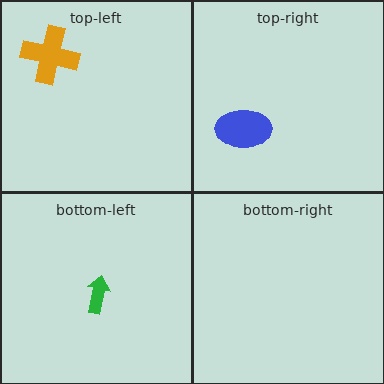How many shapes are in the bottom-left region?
1.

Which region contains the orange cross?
The top-left region.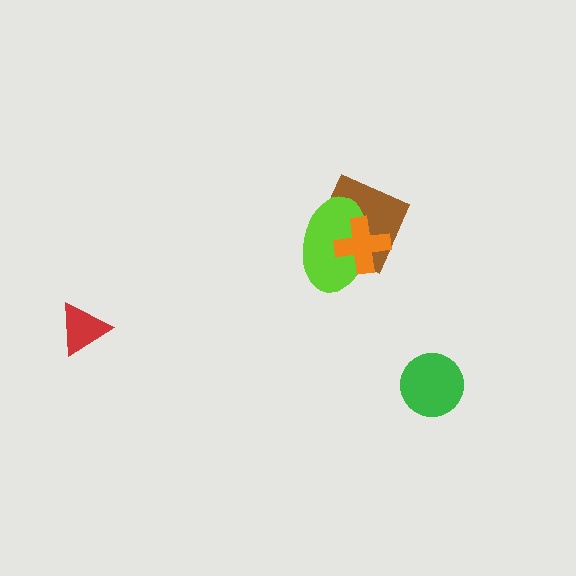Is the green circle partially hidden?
No, no other shape covers it.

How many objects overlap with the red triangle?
0 objects overlap with the red triangle.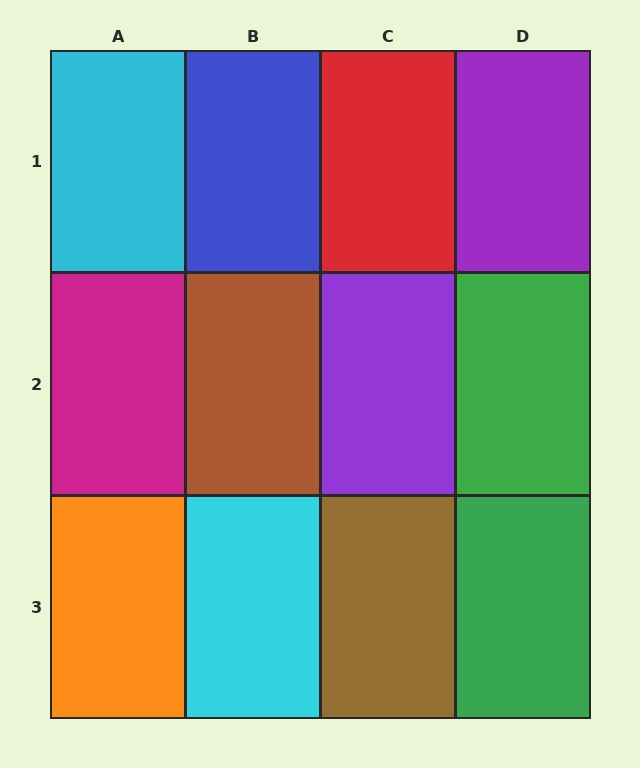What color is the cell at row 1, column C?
Red.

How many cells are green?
2 cells are green.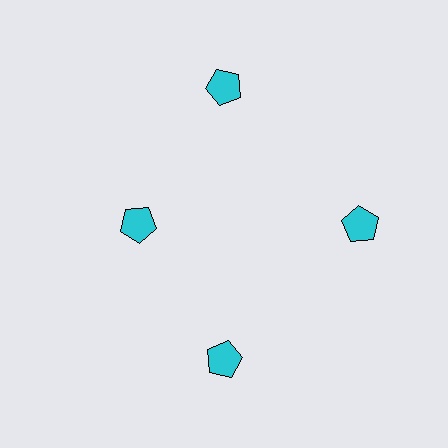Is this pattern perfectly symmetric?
No. The 4 cyan pentagons are arranged in a ring, but one element near the 9 o'clock position is pulled inward toward the center, breaking the 4-fold rotational symmetry.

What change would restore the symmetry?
The symmetry would be restored by moving it outward, back onto the ring so that all 4 pentagons sit at equal angles and equal distance from the center.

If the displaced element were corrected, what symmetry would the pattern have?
It would have 4-fold rotational symmetry — the pattern would map onto itself every 90 degrees.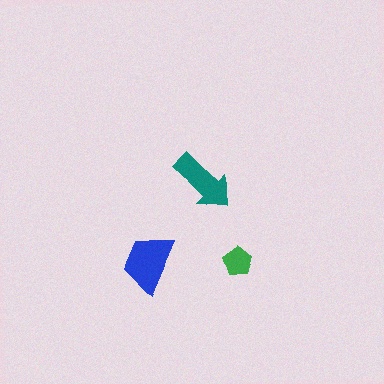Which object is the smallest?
The green pentagon.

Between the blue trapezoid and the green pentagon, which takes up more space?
The blue trapezoid.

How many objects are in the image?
There are 3 objects in the image.